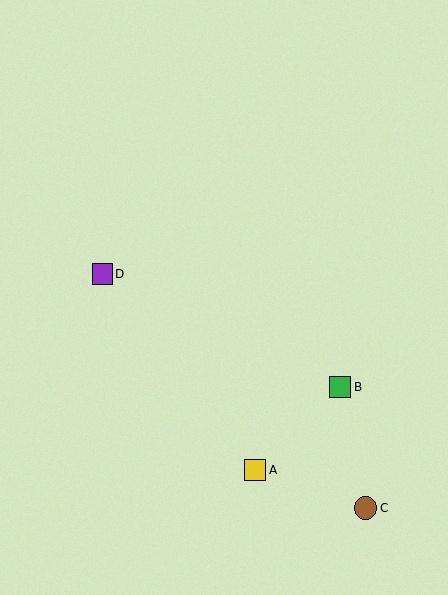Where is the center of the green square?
The center of the green square is at (340, 387).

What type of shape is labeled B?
Shape B is a green square.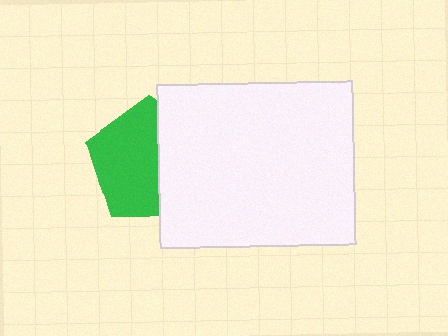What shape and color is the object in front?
The object in front is a white rectangle.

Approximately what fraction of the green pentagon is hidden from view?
Roughly 42% of the green pentagon is hidden behind the white rectangle.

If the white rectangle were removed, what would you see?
You would see the complete green pentagon.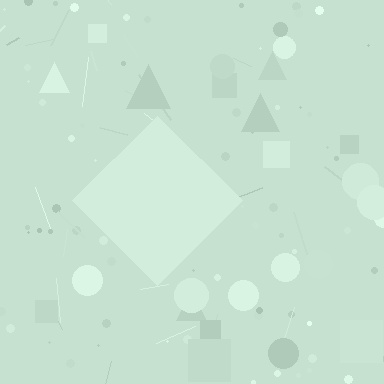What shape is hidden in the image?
A diamond is hidden in the image.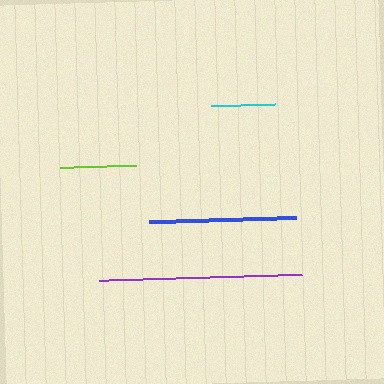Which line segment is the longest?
The purple line is the longest at approximately 204 pixels.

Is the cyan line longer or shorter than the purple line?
The purple line is longer than the cyan line.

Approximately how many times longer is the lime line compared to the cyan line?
The lime line is approximately 1.2 times the length of the cyan line.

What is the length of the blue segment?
The blue segment is approximately 147 pixels long.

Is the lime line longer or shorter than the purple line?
The purple line is longer than the lime line.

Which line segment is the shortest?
The cyan line is the shortest at approximately 63 pixels.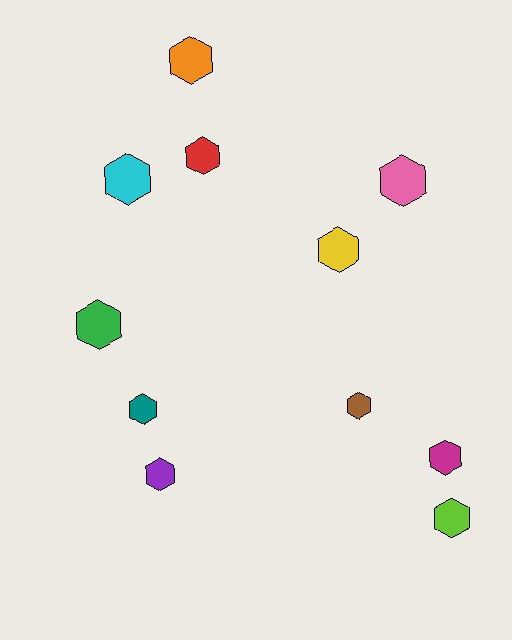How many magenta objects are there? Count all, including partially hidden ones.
There is 1 magenta object.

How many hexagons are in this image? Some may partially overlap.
There are 11 hexagons.